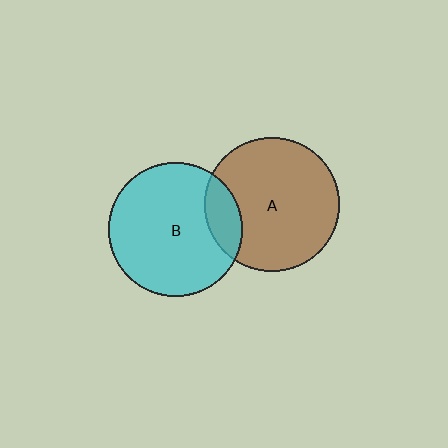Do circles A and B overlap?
Yes.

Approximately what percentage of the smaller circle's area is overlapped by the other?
Approximately 15%.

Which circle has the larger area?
Circle B (cyan).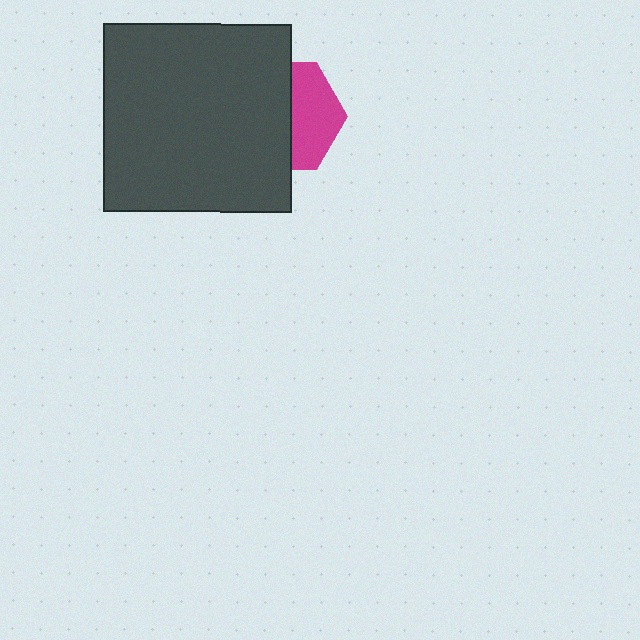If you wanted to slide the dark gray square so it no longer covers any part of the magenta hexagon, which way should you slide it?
Slide it left — that is the most direct way to separate the two shapes.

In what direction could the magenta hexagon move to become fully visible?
The magenta hexagon could move right. That would shift it out from behind the dark gray square entirely.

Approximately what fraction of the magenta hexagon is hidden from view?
Roughly 57% of the magenta hexagon is hidden behind the dark gray square.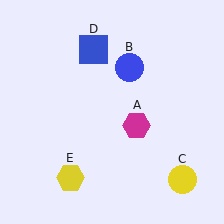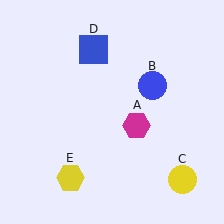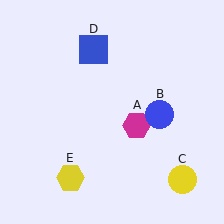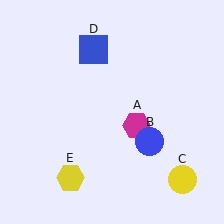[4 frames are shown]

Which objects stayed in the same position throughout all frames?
Magenta hexagon (object A) and yellow circle (object C) and blue square (object D) and yellow hexagon (object E) remained stationary.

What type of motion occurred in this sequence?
The blue circle (object B) rotated clockwise around the center of the scene.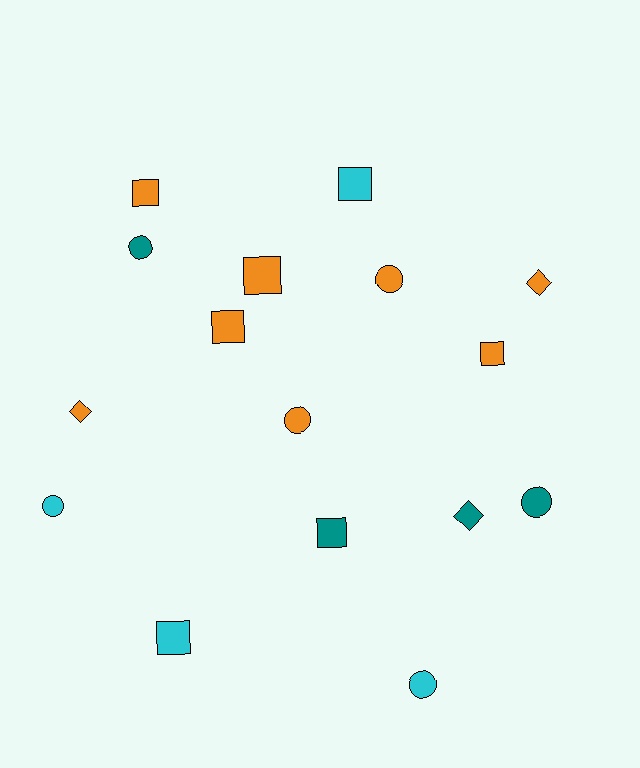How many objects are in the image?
There are 16 objects.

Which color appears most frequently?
Orange, with 8 objects.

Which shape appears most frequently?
Square, with 7 objects.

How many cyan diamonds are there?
There are no cyan diamonds.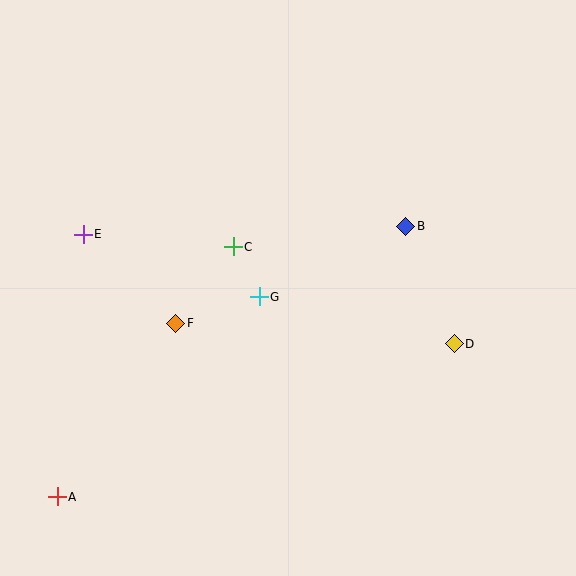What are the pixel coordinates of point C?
Point C is at (233, 247).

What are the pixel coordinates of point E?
Point E is at (83, 234).